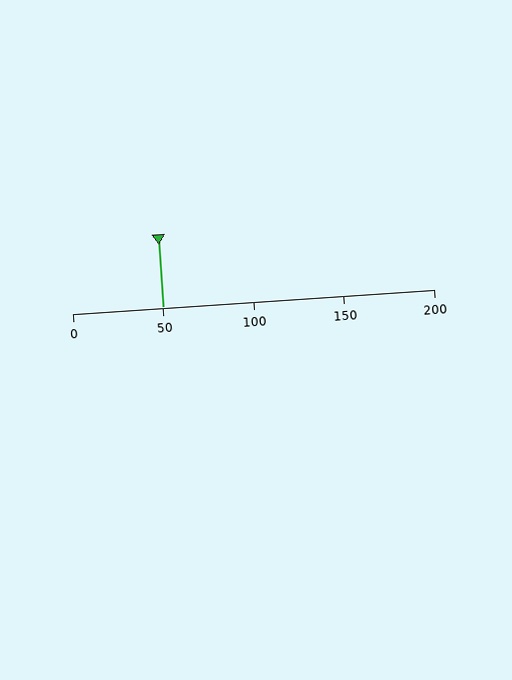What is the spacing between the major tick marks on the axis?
The major ticks are spaced 50 apart.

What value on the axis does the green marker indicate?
The marker indicates approximately 50.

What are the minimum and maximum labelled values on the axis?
The axis runs from 0 to 200.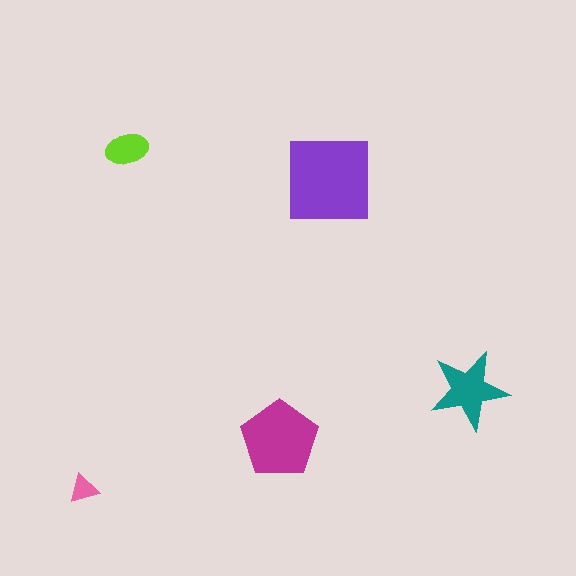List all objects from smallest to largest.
The pink triangle, the lime ellipse, the teal star, the magenta pentagon, the purple square.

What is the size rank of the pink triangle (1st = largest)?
5th.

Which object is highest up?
The lime ellipse is topmost.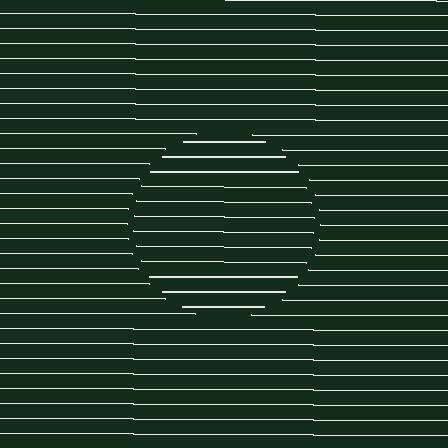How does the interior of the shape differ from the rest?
The interior of the shape contains the same grating, shifted by half a period — the contour is defined by the phase discontinuity where line-ends from the inner and outer gratings abut.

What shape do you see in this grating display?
An illusory circle. The interior of the shape contains the same grating, shifted by half a period — the contour is defined by the phase discontinuity where line-ends from the inner and outer gratings abut.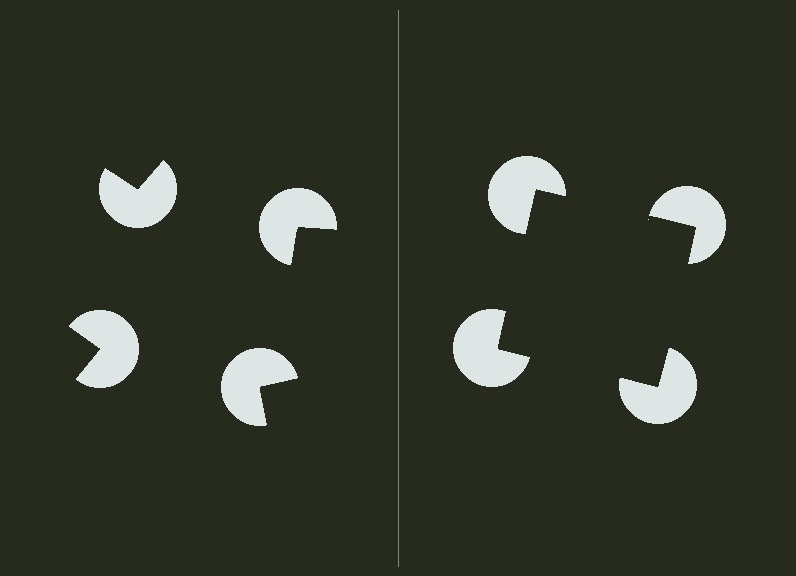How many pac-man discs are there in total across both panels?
8 — 4 on each side.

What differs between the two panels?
The pac-man discs are positioned identically on both sides; only the wedge orientations differ. On the right they align to a square; on the left they are misaligned.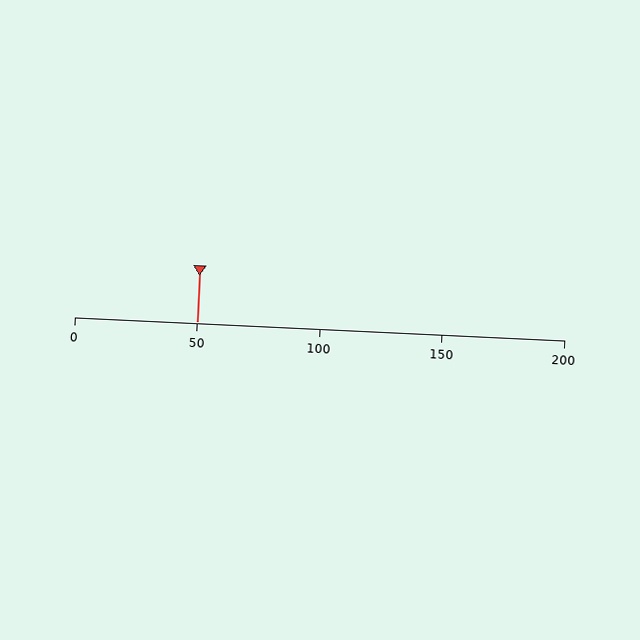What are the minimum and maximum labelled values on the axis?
The axis runs from 0 to 200.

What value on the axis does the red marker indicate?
The marker indicates approximately 50.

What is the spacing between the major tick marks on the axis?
The major ticks are spaced 50 apart.